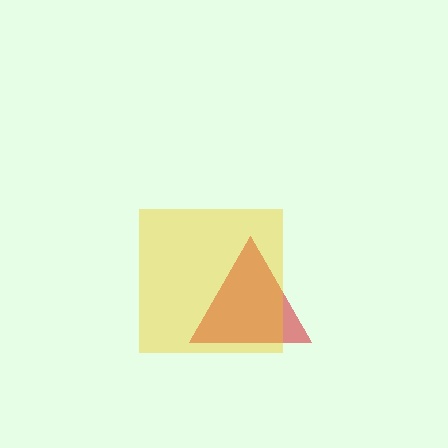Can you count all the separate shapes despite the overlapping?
Yes, there are 2 separate shapes.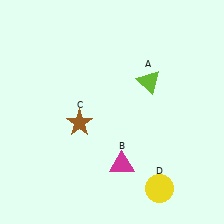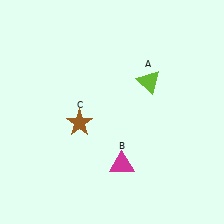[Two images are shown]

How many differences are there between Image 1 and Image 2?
There is 1 difference between the two images.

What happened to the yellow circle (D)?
The yellow circle (D) was removed in Image 2. It was in the bottom-right area of Image 1.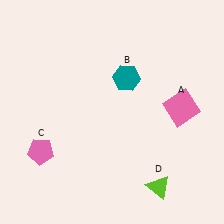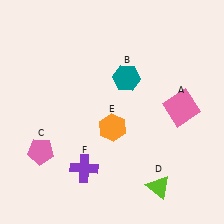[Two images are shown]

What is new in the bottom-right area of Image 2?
An orange hexagon (E) was added in the bottom-right area of Image 2.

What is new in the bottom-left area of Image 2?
A purple cross (F) was added in the bottom-left area of Image 2.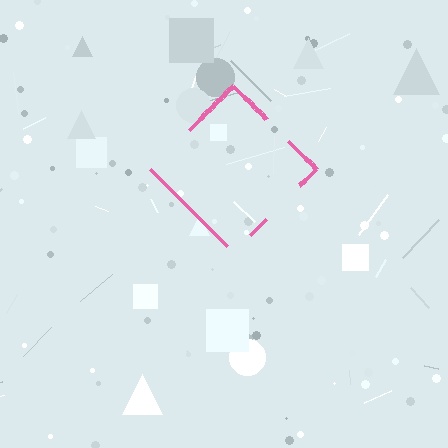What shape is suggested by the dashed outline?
The dashed outline suggests a diamond.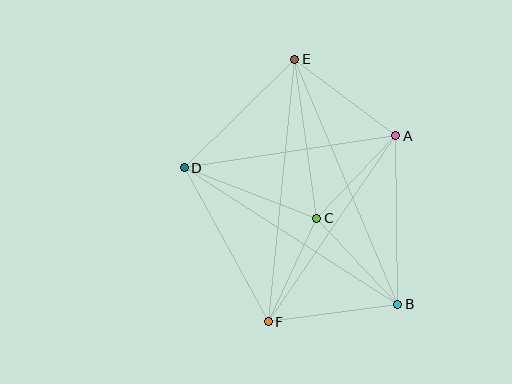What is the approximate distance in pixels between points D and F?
The distance between D and F is approximately 175 pixels.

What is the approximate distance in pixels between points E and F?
The distance between E and F is approximately 264 pixels.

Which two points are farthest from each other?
Points B and E are farthest from each other.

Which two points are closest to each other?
Points C and F are closest to each other.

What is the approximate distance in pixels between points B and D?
The distance between B and D is approximately 253 pixels.